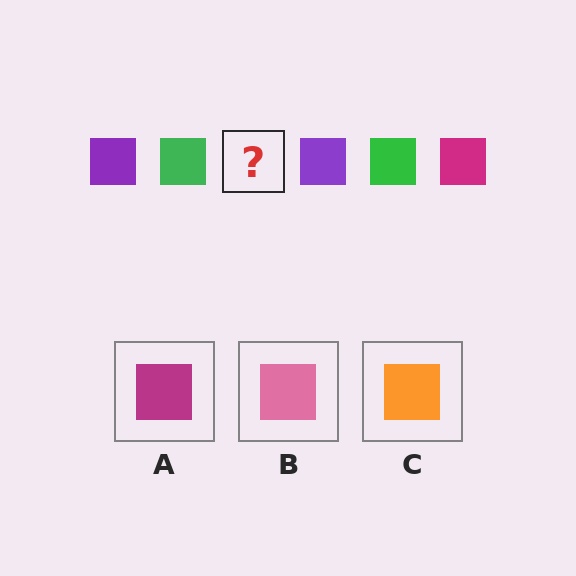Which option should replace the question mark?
Option A.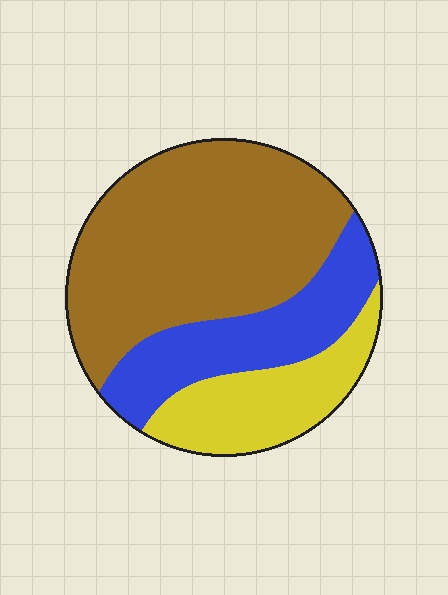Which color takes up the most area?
Brown, at roughly 55%.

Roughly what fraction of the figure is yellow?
Yellow covers about 20% of the figure.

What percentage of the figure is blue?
Blue covers about 25% of the figure.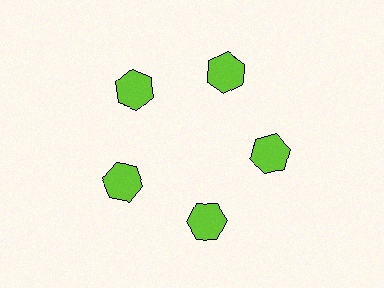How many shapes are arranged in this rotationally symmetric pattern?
There are 5 shapes, arranged in 5 groups of 1.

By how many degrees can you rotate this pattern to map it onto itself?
The pattern maps onto itself every 72 degrees of rotation.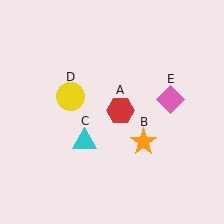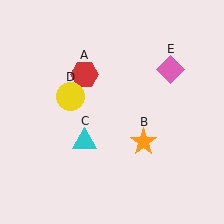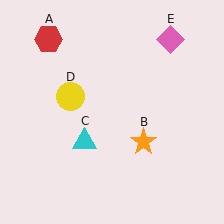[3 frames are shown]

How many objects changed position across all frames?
2 objects changed position: red hexagon (object A), pink diamond (object E).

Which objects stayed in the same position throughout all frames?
Orange star (object B) and cyan triangle (object C) and yellow circle (object D) remained stationary.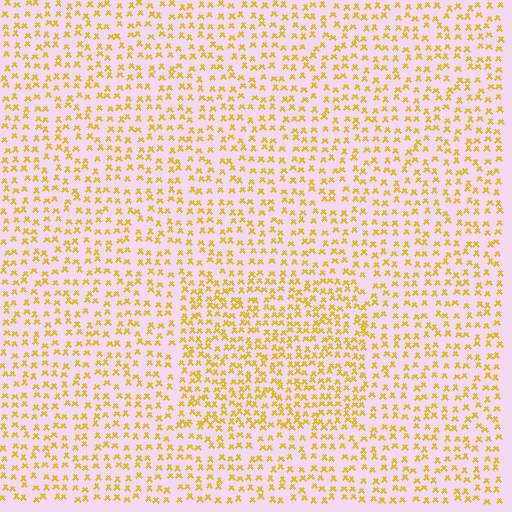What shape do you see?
I see a rectangle.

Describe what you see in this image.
The image contains small yellow elements arranged at two different densities. A rectangle-shaped region is visible where the elements are more densely packed than the surrounding area.